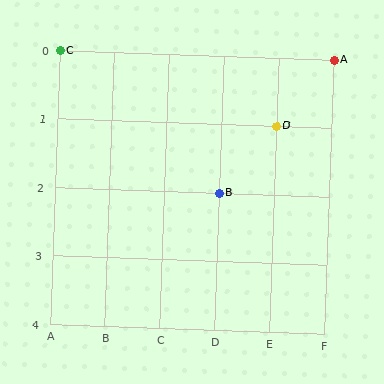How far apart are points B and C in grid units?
Points B and C are 3 columns and 2 rows apart (about 3.6 grid units diagonally).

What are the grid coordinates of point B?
Point B is at grid coordinates (D, 2).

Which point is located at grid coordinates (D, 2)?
Point B is at (D, 2).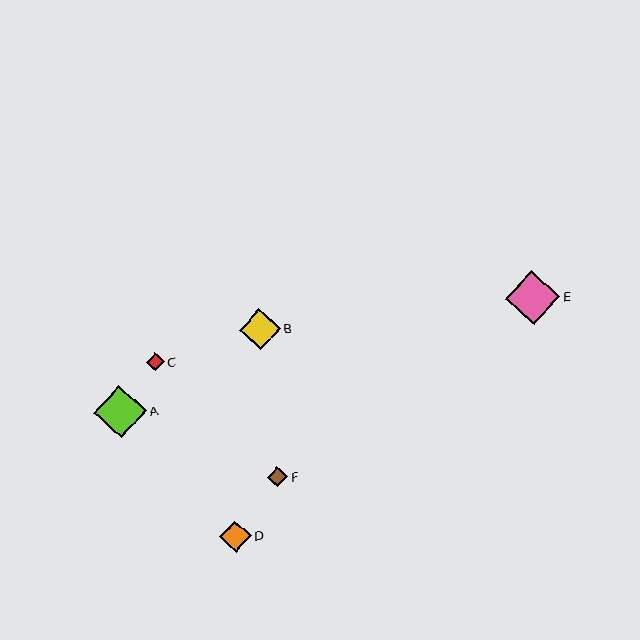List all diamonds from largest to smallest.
From largest to smallest: E, A, B, D, F, C.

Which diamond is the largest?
Diamond E is the largest with a size of approximately 54 pixels.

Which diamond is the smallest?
Diamond C is the smallest with a size of approximately 18 pixels.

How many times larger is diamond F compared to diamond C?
Diamond F is approximately 1.1 times the size of diamond C.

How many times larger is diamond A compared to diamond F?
Diamond A is approximately 2.6 times the size of diamond F.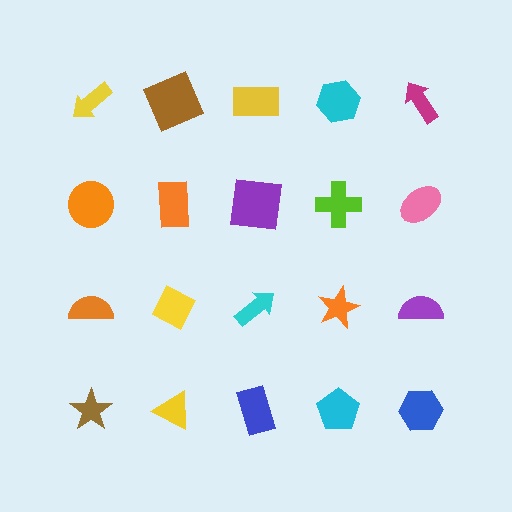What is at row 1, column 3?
A yellow rectangle.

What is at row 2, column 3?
A purple square.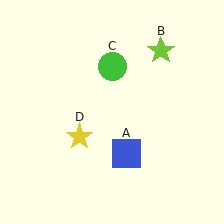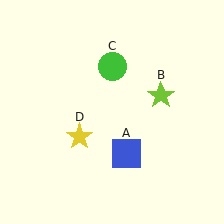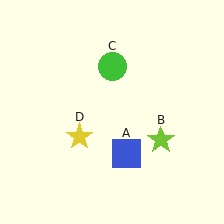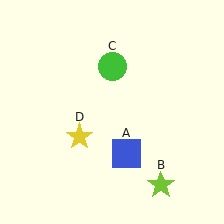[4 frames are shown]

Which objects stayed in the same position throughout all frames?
Blue square (object A) and green circle (object C) and yellow star (object D) remained stationary.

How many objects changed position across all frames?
1 object changed position: lime star (object B).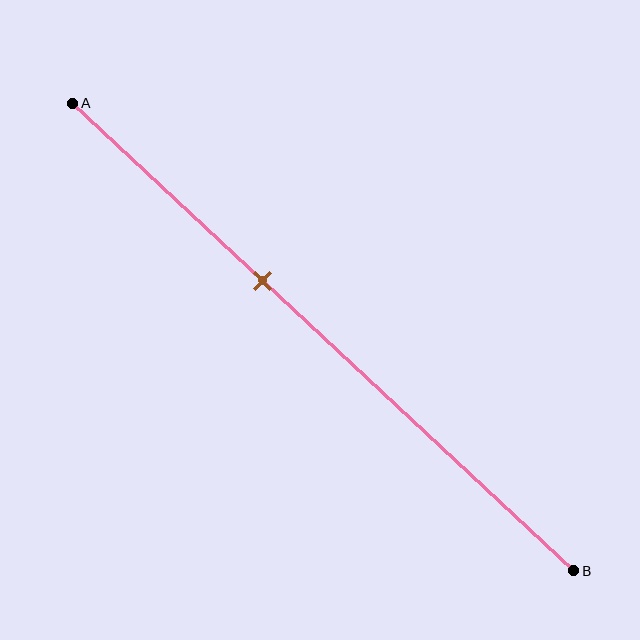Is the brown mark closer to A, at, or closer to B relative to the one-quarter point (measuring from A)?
The brown mark is closer to point B than the one-quarter point of segment AB.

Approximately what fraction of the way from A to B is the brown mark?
The brown mark is approximately 40% of the way from A to B.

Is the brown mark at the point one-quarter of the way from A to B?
No, the mark is at about 40% from A, not at the 25% one-quarter point.